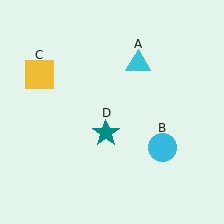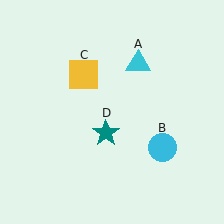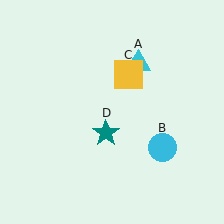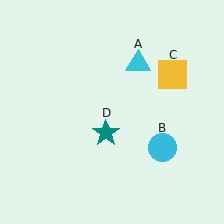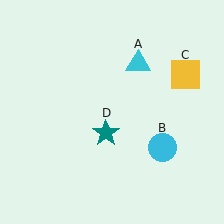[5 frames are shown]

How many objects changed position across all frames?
1 object changed position: yellow square (object C).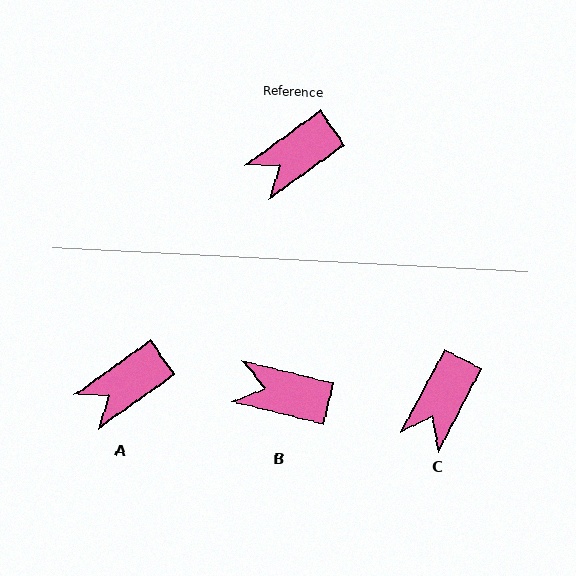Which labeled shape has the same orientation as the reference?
A.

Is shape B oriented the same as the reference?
No, it is off by about 49 degrees.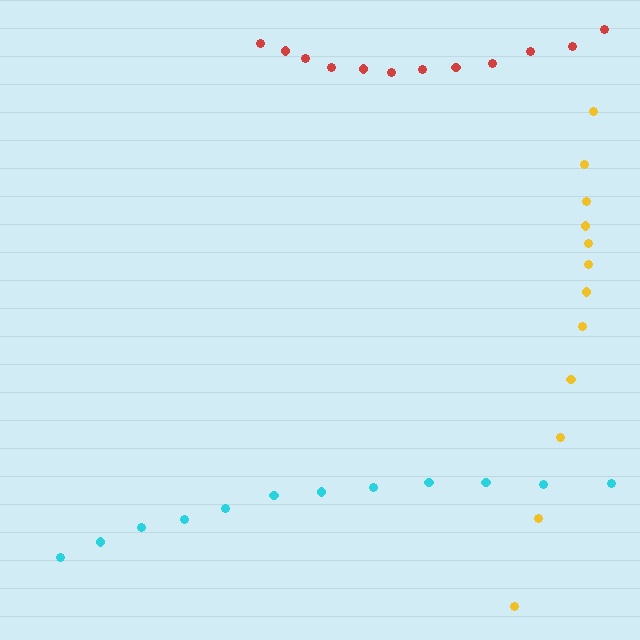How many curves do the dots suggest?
There are 3 distinct paths.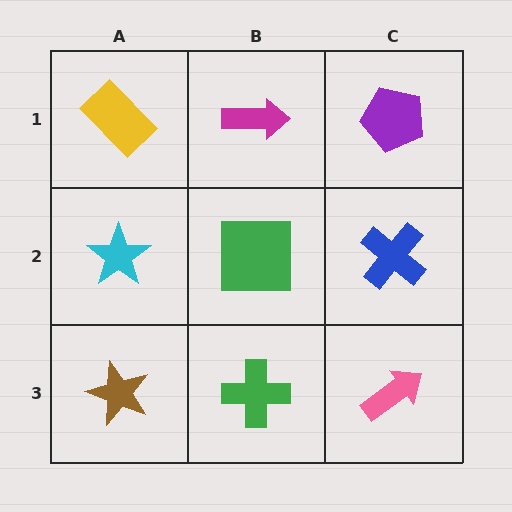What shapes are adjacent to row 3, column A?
A cyan star (row 2, column A), a green cross (row 3, column B).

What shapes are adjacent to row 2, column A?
A yellow rectangle (row 1, column A), a brown star (row 3, column A), a green square (row 2, column B).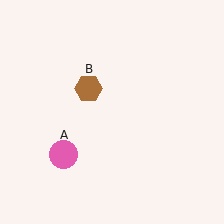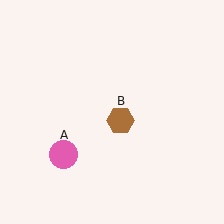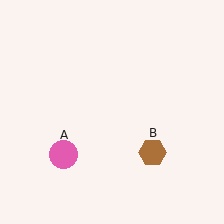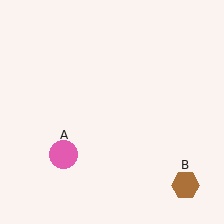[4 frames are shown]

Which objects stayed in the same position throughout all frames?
Pink circle (object A) remained stationary.